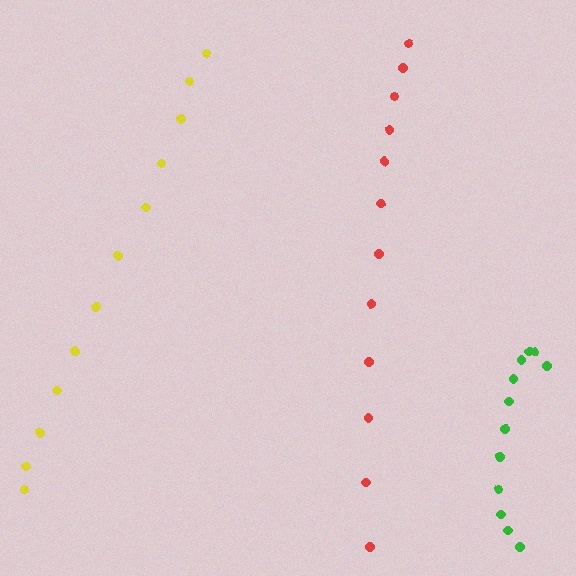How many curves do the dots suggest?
There are 3 distinct paths.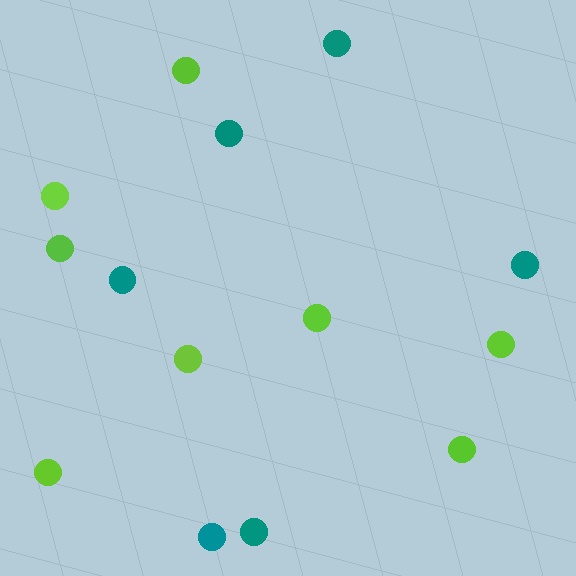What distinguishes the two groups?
There are 2 groups: one group of teal circles (6) and one group of lime circles (8).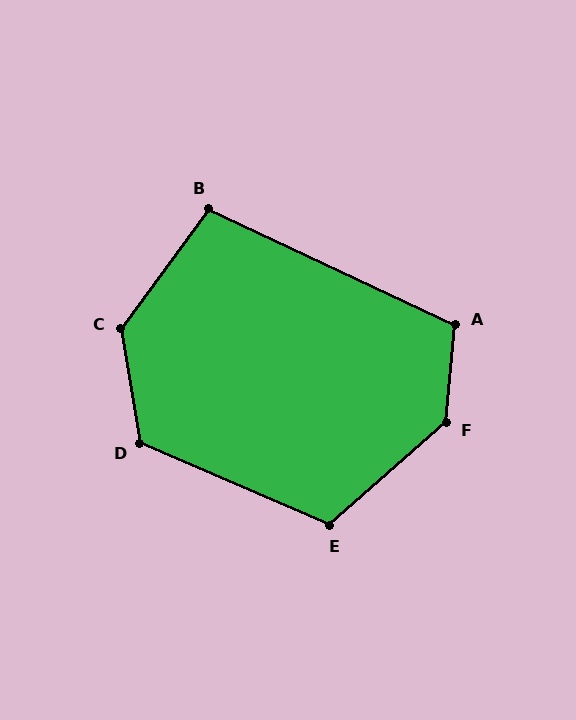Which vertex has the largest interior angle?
F, at approximately 136 degrees.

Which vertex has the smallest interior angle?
B, at approximately 101 degrees.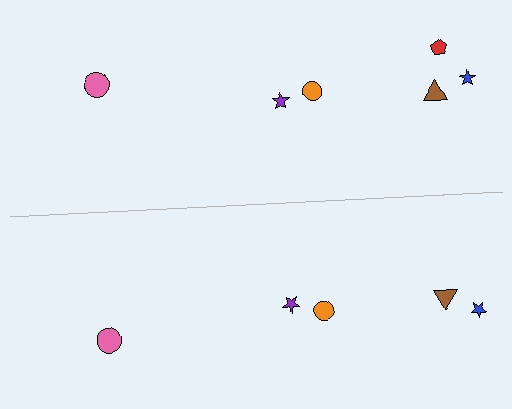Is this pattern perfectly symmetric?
No, the pattern is not perfectly symmetric. A red pentagon is missing from the bottom side.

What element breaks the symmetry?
A red pentagon is missing from the bottom side.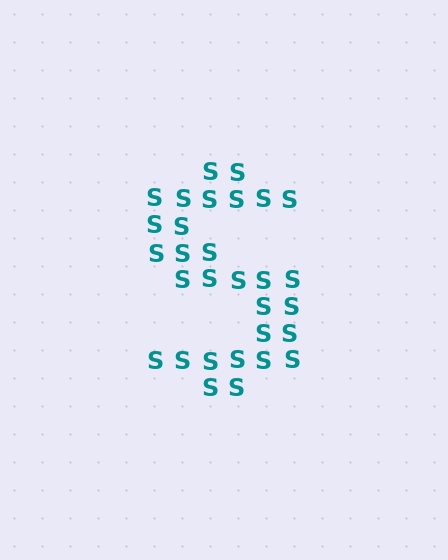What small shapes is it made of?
It is made of small letter S's.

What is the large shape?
The large shape is the letter S.